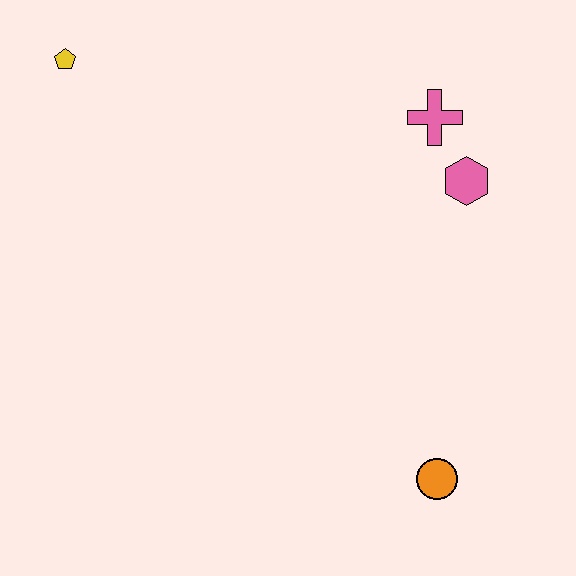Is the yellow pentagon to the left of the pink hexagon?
Yes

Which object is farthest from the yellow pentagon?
The orange circle is farthest from the yellow pentagon.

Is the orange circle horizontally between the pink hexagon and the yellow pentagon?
Yes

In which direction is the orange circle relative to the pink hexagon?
The orange circle is below the pink hexagon.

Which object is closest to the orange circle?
The pink hexagon is closest to the orange circle.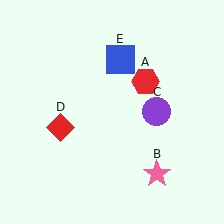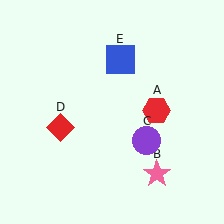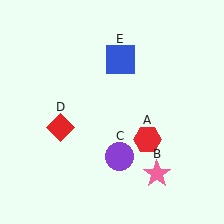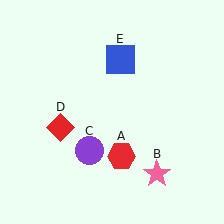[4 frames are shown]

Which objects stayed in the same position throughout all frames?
Pink star (object B) and red diamond (object D) and blue square (object E) remained stationary.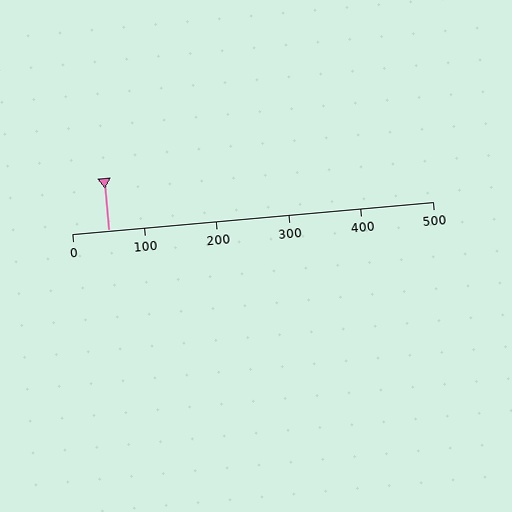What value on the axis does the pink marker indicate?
The marker indicates approximately 50.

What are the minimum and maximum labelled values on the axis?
The axis runs from 0 to 500.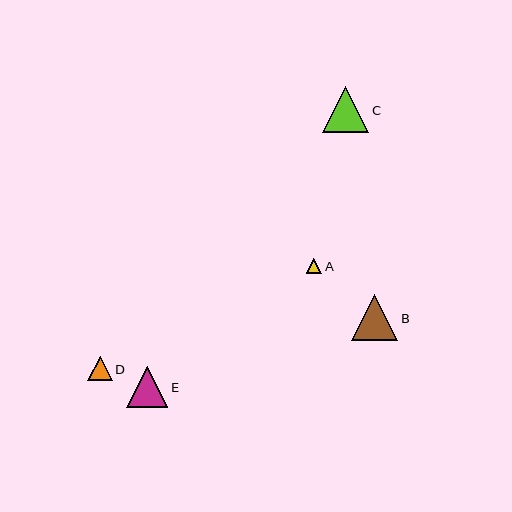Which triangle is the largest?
Triangle B is the largest with a size of approximately 46 pixels.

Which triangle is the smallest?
Triangle A is the smallest with a size of approximately 16 pixels.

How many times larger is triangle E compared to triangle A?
Triangle E is approximately 2.6 times the size of triangle A.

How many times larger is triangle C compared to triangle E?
Triangle C is approximately 1.1 times the size of triangle E.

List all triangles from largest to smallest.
From largest to smallest: B, C, E, D, A.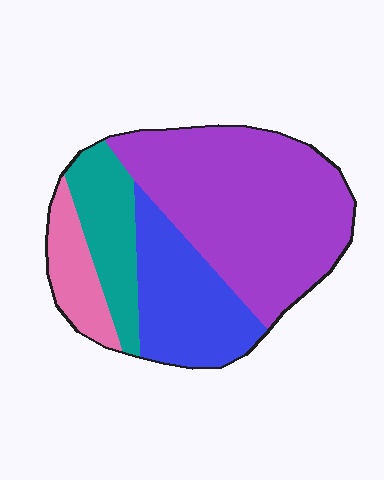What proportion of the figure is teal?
Teal covers 16% of the figure.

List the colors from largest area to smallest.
From largest to smallest: purple, blue, teal, pink.